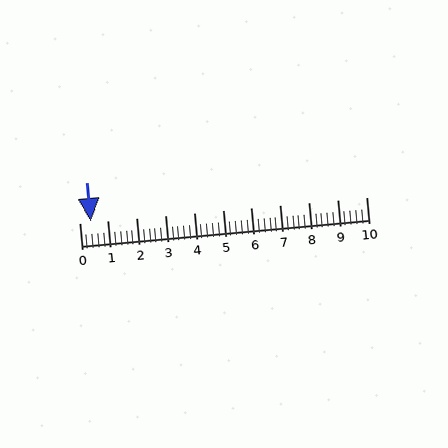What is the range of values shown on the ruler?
The ruler shows values from 0 to 10.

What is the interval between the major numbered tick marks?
The major tick marks are spaced 1 units apart.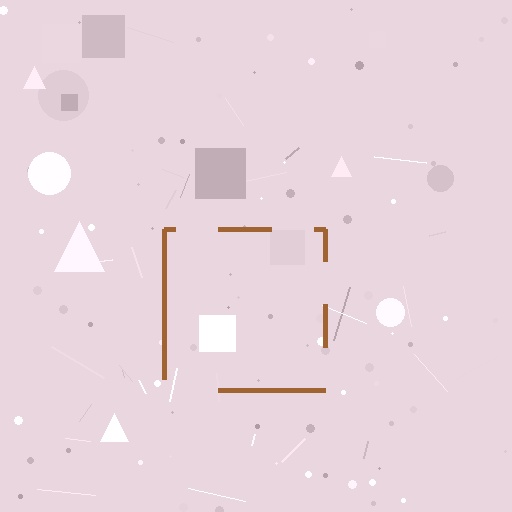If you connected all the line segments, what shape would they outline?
They would outline a square.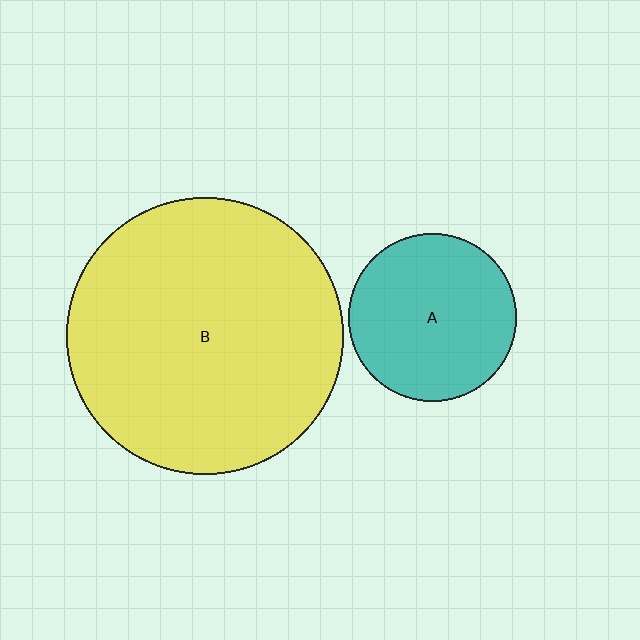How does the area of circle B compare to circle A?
Approximately 2.7 times.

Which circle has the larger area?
Circle B (yellow).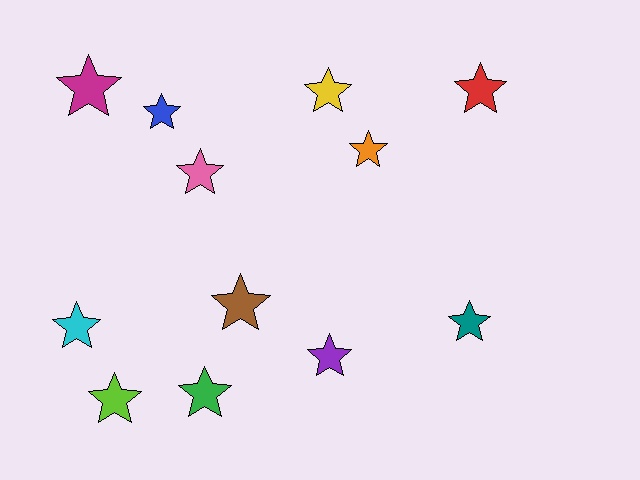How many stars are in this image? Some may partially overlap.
There are 12 stars.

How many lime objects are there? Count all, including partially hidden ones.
There is 1 lime object.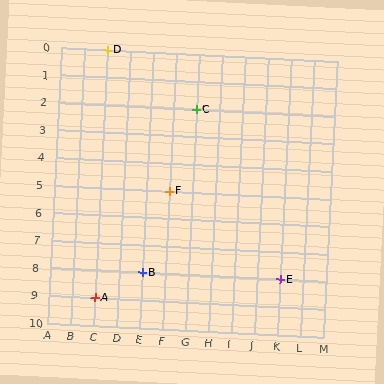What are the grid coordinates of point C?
Point C is at grid coordinates (G, 2).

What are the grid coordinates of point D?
Point D is at grid coordinates (C, 0).